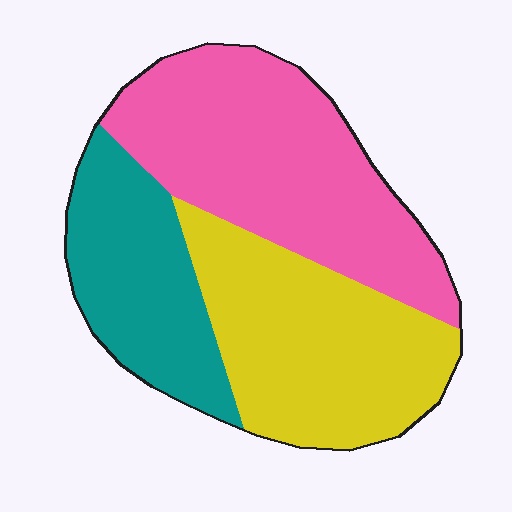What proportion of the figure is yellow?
Yellow covers about 35% of the figure.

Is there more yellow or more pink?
Pink.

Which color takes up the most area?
Pink, at roughly 40%.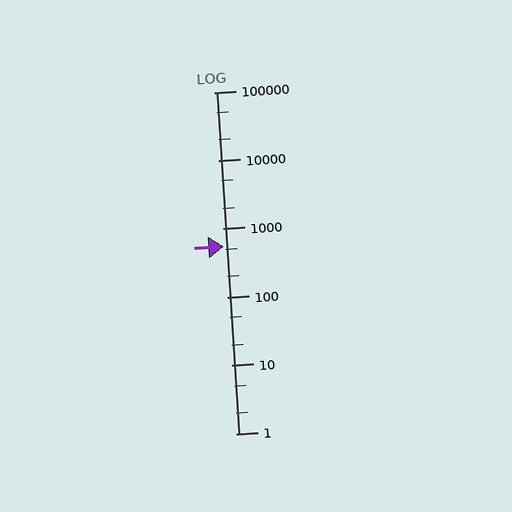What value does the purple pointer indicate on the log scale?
The pointer indicates approximately 550.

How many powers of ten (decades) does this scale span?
The scale spans 5 decades, from 1 to 100000.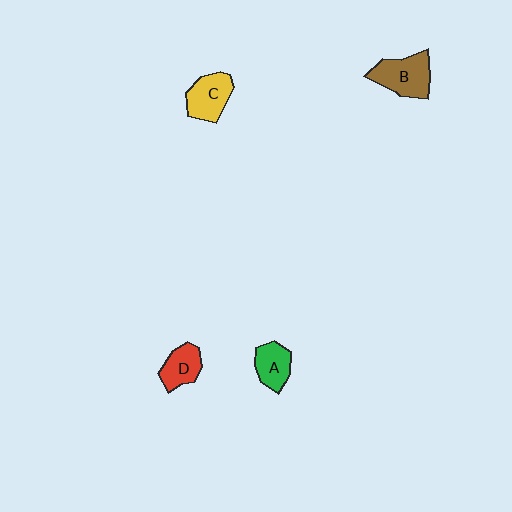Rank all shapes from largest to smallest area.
From largest to smallest: B (brown), C (yellow), A (green), D (red).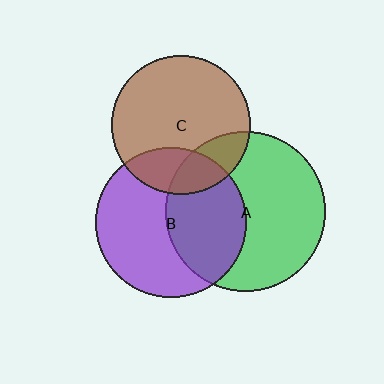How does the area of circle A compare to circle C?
Approximately 1.3 times.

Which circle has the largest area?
Circle A (green).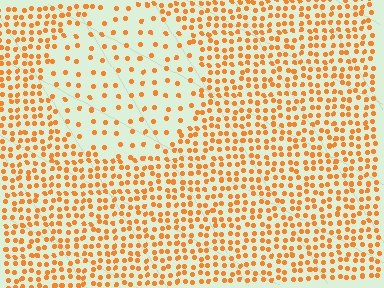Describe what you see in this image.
The image contains small orange elements arranged at two different densities. A circle-shaped region is visible where the elements are less densely packed than the surrounding area.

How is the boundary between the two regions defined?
The boundary is defined by a change in element density (approximately 2.6x ratio). All elements are the same color, size, and shape.